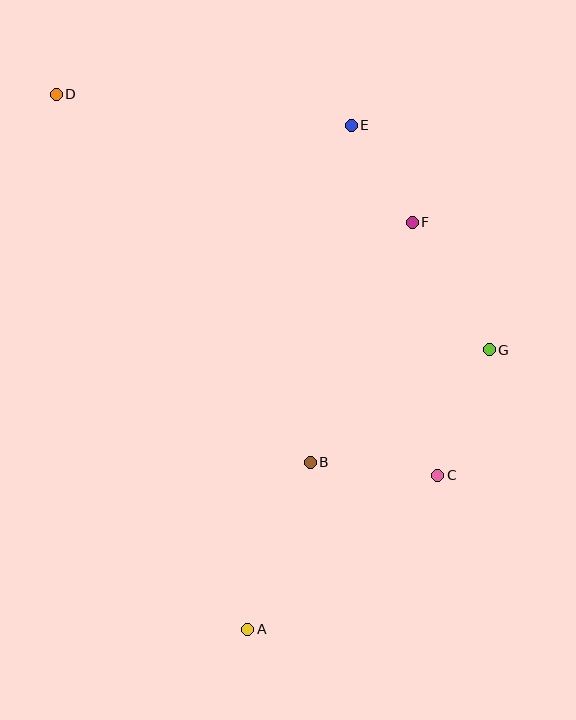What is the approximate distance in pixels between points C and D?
The distance between C and D is approximately 540 pixels.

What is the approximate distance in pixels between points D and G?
The distance between D and G is approximately 503 pixels.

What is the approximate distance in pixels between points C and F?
The distance between C and F is approximately 254 pixels.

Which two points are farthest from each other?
Points A and D are farthest from each other.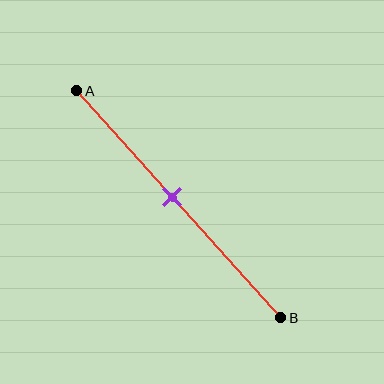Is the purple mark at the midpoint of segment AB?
No, the mark is at about 45% from A, not at the 50% midpoint.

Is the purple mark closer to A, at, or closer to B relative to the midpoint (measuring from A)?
The purple mark is closer to point A than the midpoint of segment AB.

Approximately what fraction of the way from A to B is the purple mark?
The purple mark is approximately 45% of the way from A to B.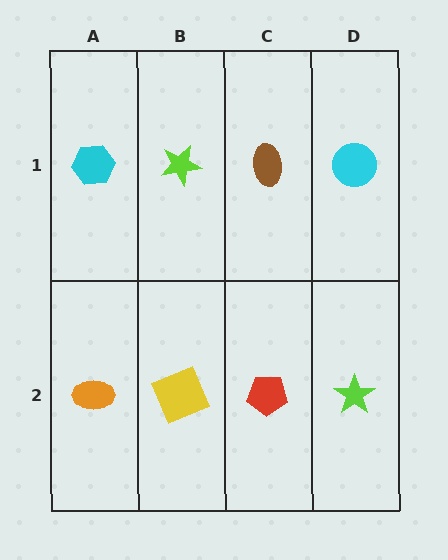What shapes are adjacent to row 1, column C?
A red pentagon (row 2, column C), a lime star (row 1, column B), a cyan circle (row 1, column D).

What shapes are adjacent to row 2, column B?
A lime star (row 1, column B), an orange ellipse (row 2, column A), a red pentagon (row 2, column C).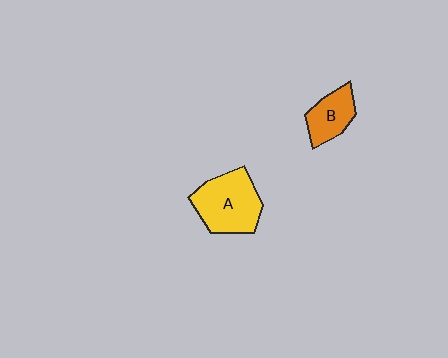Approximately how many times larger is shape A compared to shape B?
Approximately 1.7 times.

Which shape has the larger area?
Shape A (yellow).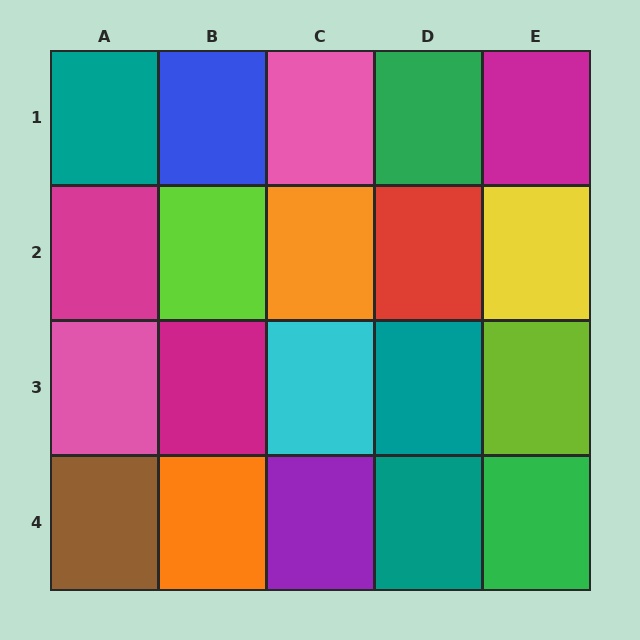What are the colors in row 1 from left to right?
Teal, blue, pink, green, magenta.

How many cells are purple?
1 cell is purple.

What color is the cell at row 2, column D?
Red.